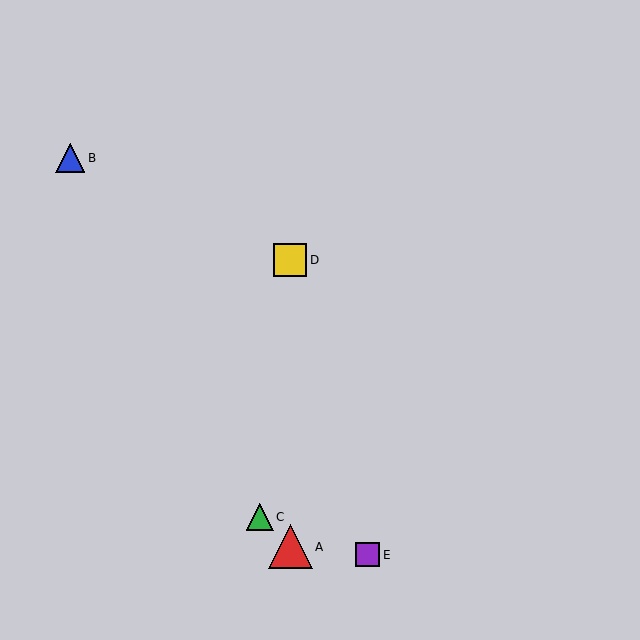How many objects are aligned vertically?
2 objects (A, D) are aligned vertically.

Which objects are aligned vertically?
Objects A, D are aligned vertically.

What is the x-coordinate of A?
Object A is at x≈290.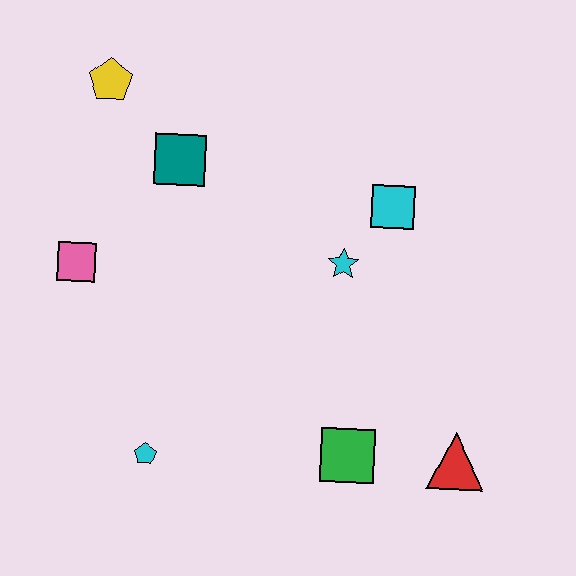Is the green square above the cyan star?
No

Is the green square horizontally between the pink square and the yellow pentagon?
No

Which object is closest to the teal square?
The yellow pentagon is closest to the teal square.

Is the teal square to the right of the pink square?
Yes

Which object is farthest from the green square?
The yellow pentagon is farthest from the green square.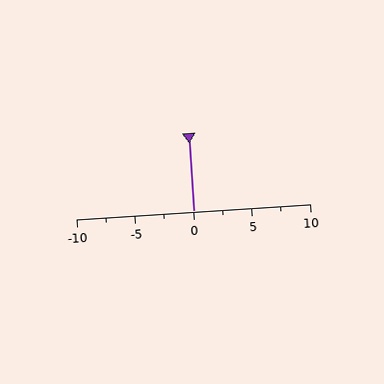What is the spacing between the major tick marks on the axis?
The major ticks are spaced 5 apart.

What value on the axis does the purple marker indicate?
The marker indicates approximately 0.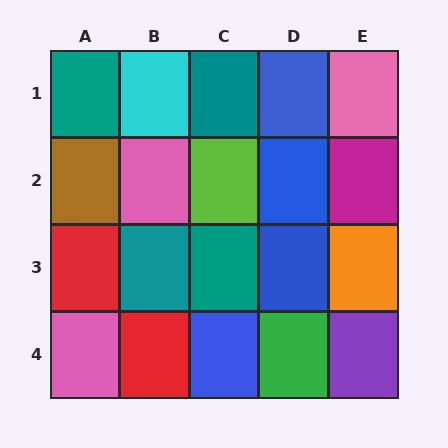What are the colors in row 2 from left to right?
Brown, pink, lime, blue, magenta.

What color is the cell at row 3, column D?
Blue.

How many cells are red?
2 cells are red.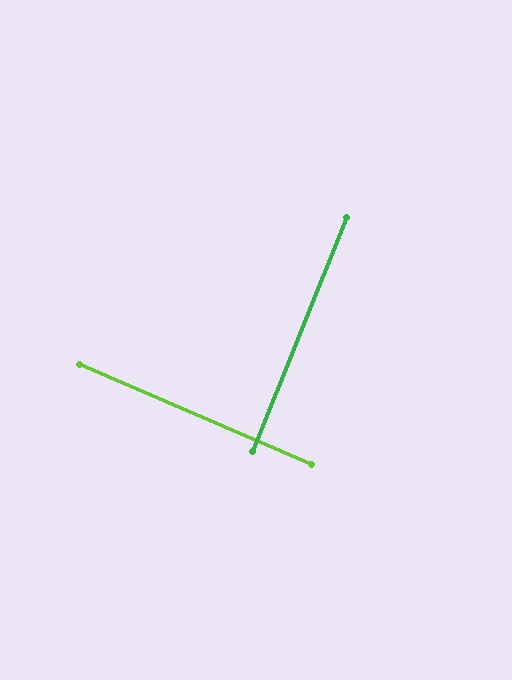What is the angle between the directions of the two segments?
Approximately 89 degrees.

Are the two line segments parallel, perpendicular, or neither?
Perpendicular — they meet at approximately 89°.